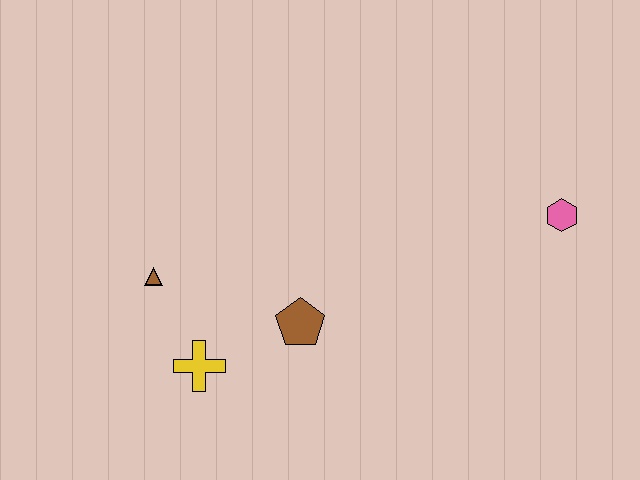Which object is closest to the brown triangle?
The yellow cross is closest to the brown triangle.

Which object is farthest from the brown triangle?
The pink hexagon is farthest from the brown triangle.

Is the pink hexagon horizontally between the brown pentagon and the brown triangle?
No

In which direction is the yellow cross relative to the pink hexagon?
The yellow cross is to the left of the pink hexagon.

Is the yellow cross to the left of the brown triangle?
No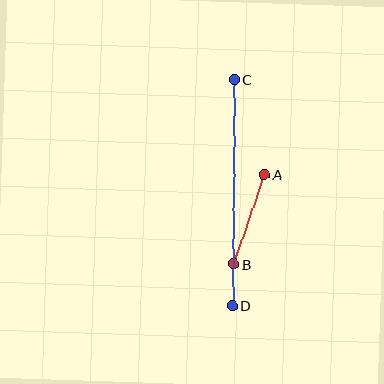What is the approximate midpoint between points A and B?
The midpoint is at approximately (249, 220) pixels.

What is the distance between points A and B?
The distance is approximately 95 pixels.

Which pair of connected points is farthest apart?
Points C and D are farthest apart.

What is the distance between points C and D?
The distance is approximately 226 pixels.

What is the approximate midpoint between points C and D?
The midpoint is at approximately (233, 193) pixels.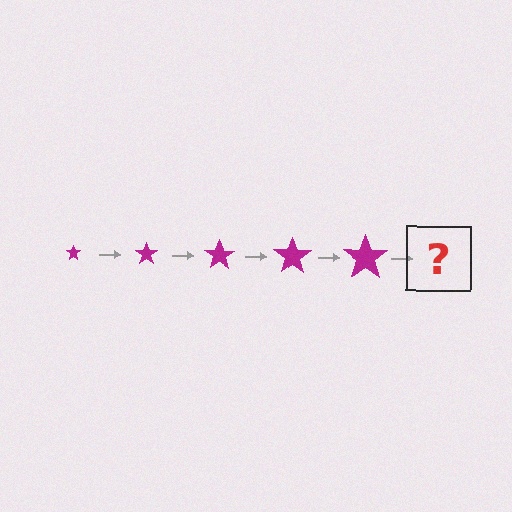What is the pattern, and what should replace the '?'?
The pattern is that the star gets progressively larger each step. The '?' should be a magenta star, larger than the previous one.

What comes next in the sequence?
The next element should be a magenta star, larger than the previous one.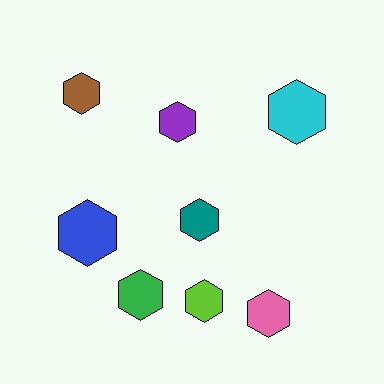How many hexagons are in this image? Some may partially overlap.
There are 8 hexagons.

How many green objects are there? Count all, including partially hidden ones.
There is 1 green object.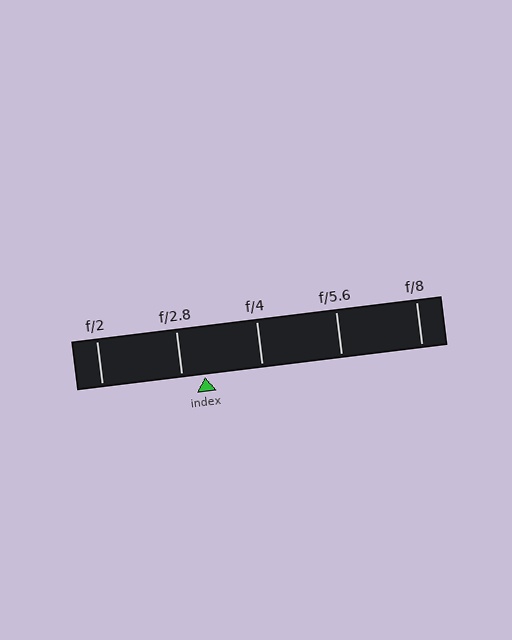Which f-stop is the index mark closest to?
The index mark is closest to f/2.8.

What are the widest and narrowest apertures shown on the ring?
The widest aperture shown is f/2 and the narrowest is f/8.